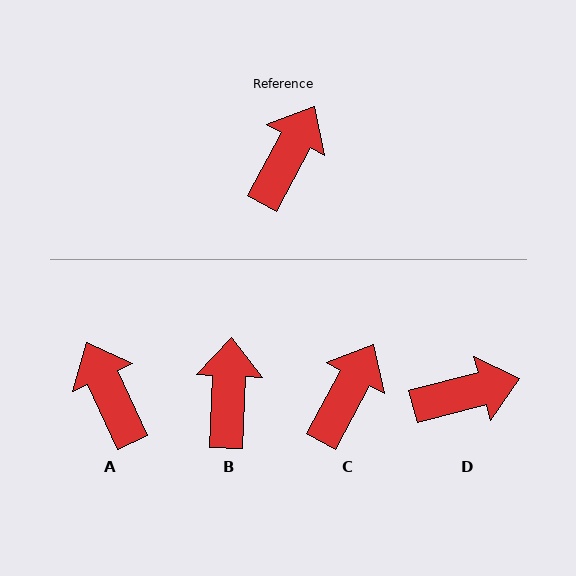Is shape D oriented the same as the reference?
No, it is off by about 47 degrees.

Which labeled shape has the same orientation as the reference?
C.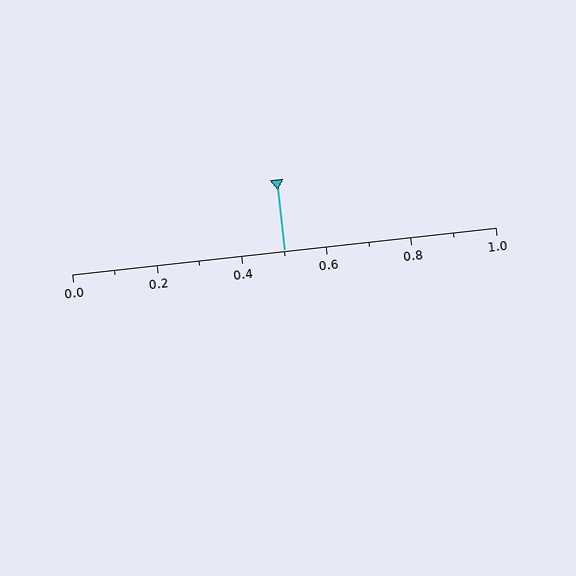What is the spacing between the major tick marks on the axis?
The major ticks are spaced 0.2 apart.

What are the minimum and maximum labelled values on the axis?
The axis runs from 0.0 to 1.0.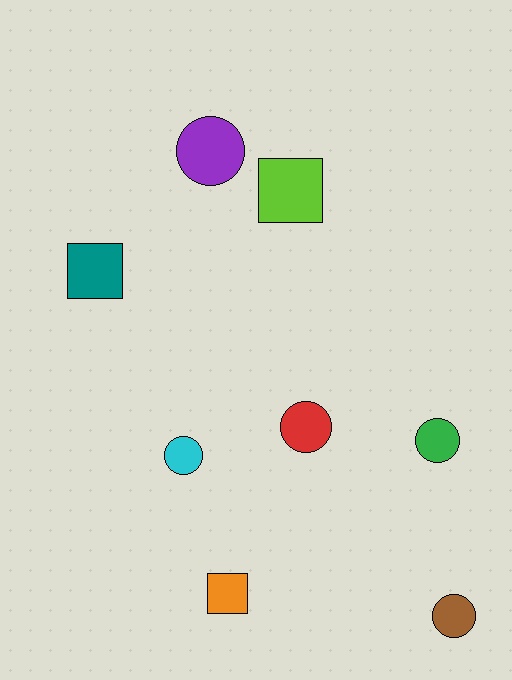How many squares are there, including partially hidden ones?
There are 3 squares.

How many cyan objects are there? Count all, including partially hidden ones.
There is 1 cyan object.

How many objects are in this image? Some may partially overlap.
There are 8 objects.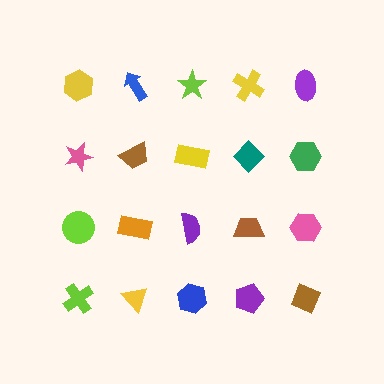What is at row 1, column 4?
A yellow cross.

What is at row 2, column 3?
A yellow rectangle.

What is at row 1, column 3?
A lime star.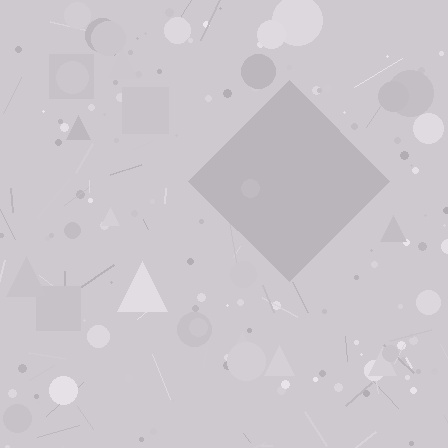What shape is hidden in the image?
A diamond is hidden in the image.